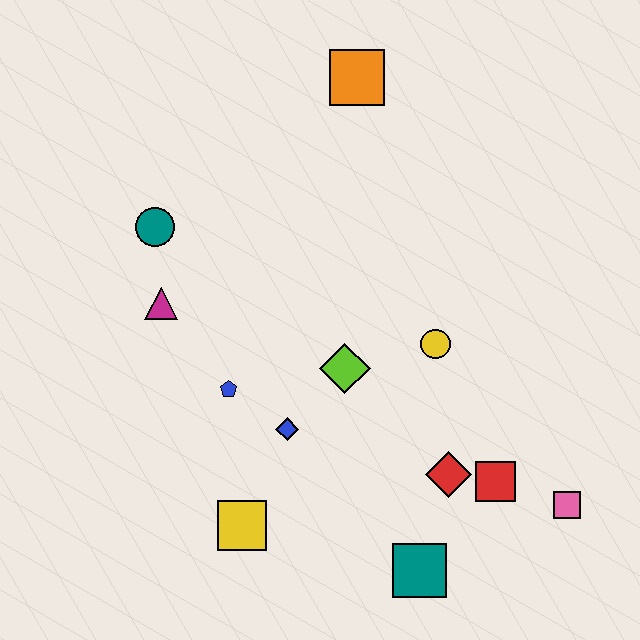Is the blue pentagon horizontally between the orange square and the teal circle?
Yes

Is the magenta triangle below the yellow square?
No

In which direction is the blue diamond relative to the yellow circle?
The blue diamond is to the left of the yellow circle.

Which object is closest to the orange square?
The teal circle is closest to the orange square.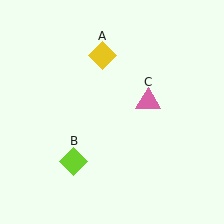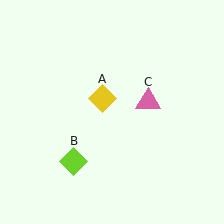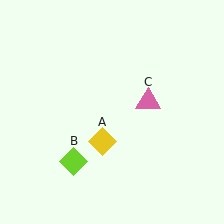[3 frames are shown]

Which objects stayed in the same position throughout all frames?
Lime diamond (object B) and pink triangle (object C) remained stationary.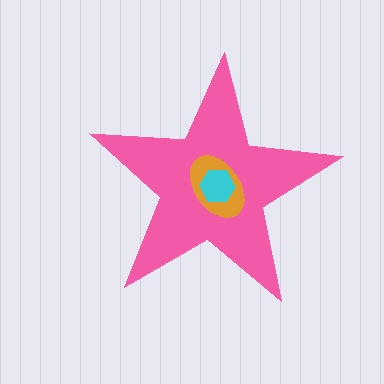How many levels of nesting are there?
3.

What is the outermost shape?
The pink star.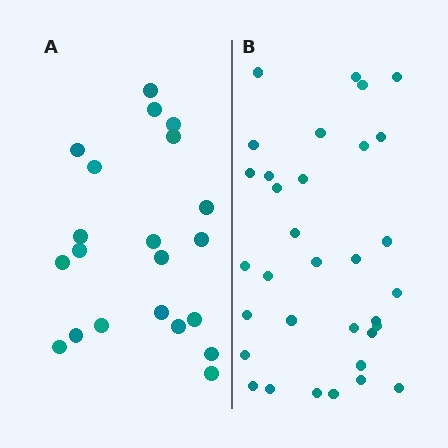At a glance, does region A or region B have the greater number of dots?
Region B (the right region) has more dots.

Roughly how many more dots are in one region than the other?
Region B has roughly 12 or so more dots than region A.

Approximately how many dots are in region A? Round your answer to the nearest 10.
About 20 dots. (The exact count is 21, which rounds to 20.)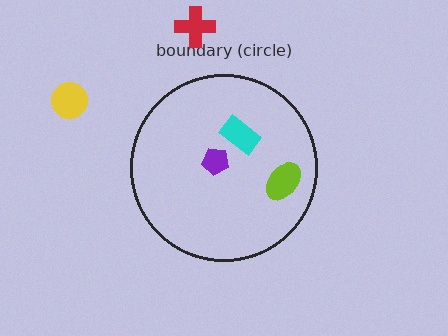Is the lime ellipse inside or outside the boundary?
Inside.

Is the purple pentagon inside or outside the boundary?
Inside.